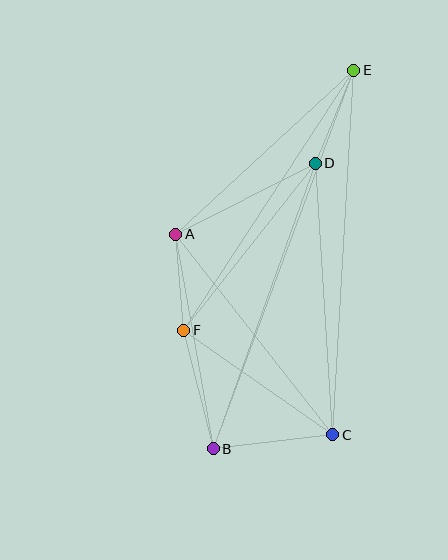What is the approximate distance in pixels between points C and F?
The distance between C and F is approximately 182 pixels.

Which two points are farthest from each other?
Points B and E are farthest from each other.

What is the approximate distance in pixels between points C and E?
The distance between C and E is approximately 365 pixels.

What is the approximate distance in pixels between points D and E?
The distance between D and E is approximately 100 pixels.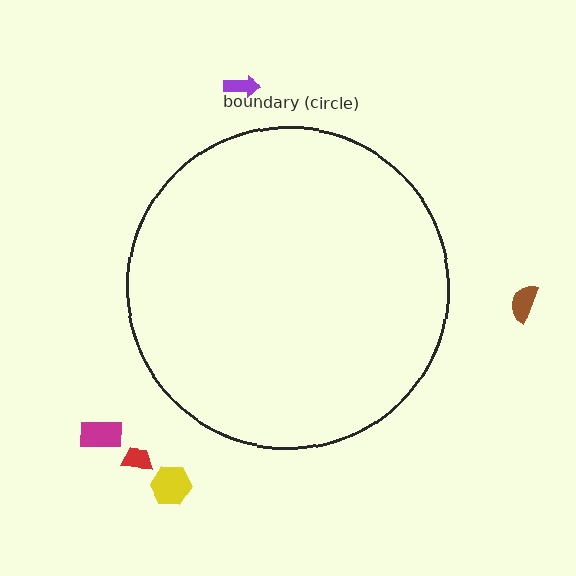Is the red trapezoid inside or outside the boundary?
Outside.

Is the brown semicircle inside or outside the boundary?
Outside.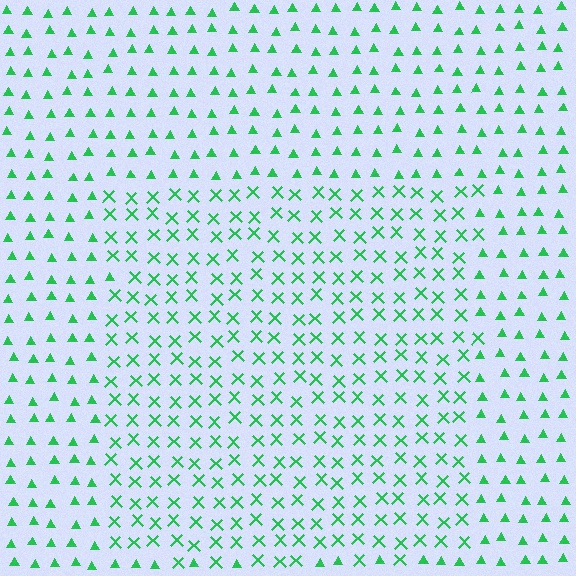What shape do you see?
I see a rectangle.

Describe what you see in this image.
The image is filled with small green elements arranged in a uniform grid. A rectangle-shaped region contains X marks, while the surrounding area contains triangles. The boundary is defined purely by the change in element shape.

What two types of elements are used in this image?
The image uses X marks inside the rectangle region and triangles outside it.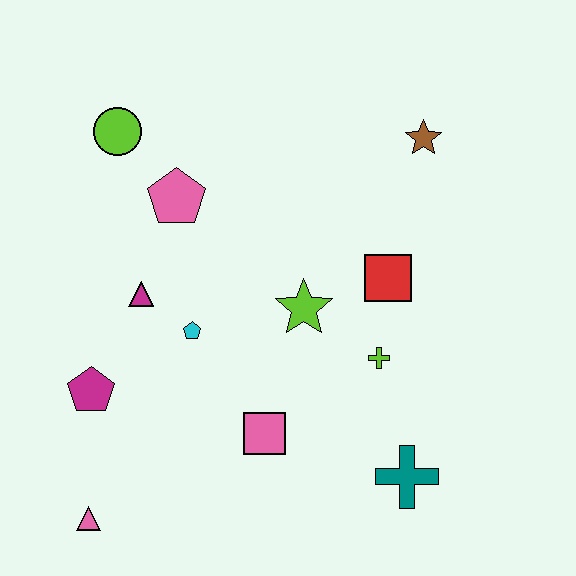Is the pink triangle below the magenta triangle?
Yes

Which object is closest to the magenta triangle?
The cyan pentagon is closest to the magenta triangle.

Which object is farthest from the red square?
The pink triangle is farthest from the red square.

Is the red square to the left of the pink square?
No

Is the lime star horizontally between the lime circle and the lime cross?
Yes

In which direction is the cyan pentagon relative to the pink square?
The cyan pentagon is above the pink square.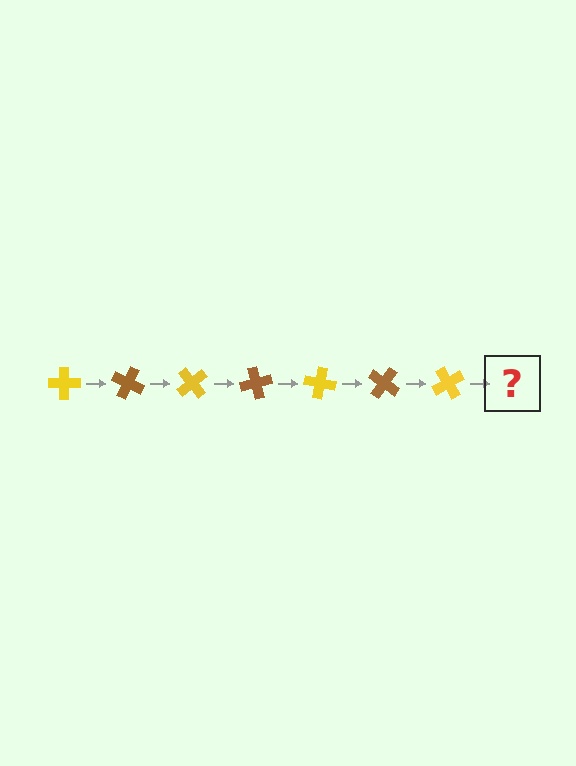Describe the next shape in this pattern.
It should be a brown cross, rotated 175 degrees from the start.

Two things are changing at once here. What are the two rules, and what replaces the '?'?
The two rules are that it rotates 25 degrees each step and the color cycles through yellow and brown. The '?' should be a brown cross, rotated 175 degrees from the start.